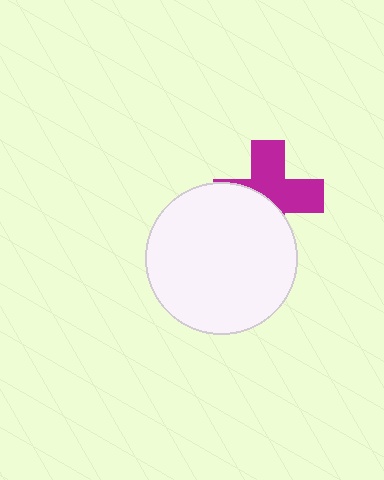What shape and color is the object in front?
The object in front is a white circle.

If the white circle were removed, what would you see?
You would see the complete magenta cross.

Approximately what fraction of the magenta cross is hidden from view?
Roughly 45% of the magenta cross is hidden behind the white circle.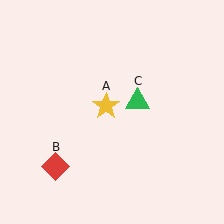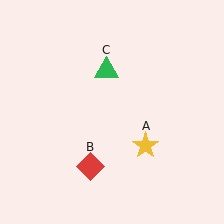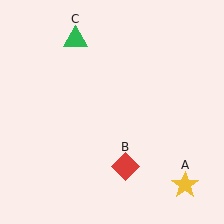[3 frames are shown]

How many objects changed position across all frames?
3 objects changed position: yellow star (object A), red diamond (object B), green triangle (object C).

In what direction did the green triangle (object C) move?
The green triangle (object C) moved up and to the left.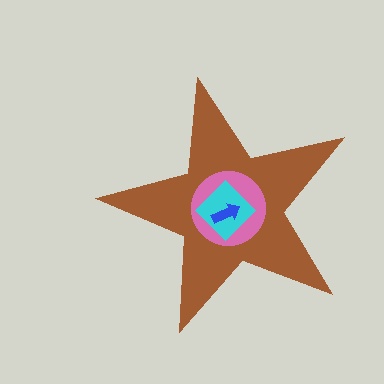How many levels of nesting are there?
4.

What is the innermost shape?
The blue arrow.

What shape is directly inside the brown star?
The pink circle.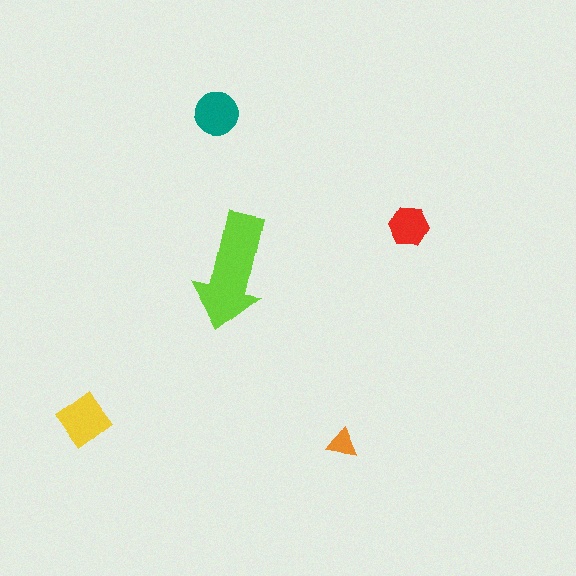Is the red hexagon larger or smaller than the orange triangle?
Larger.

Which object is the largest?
The lime arrow.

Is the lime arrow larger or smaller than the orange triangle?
Larger.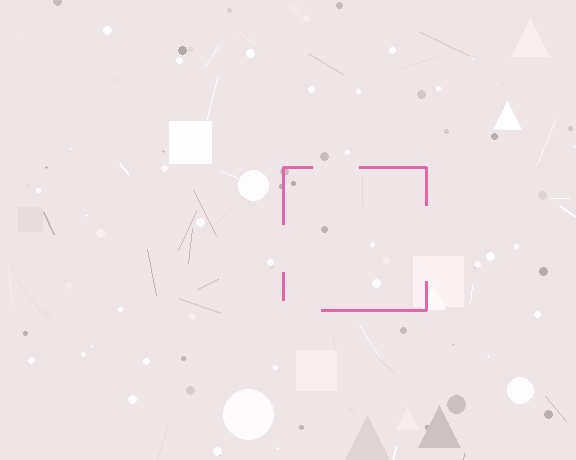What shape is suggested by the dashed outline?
The dashed outline suggests a square.